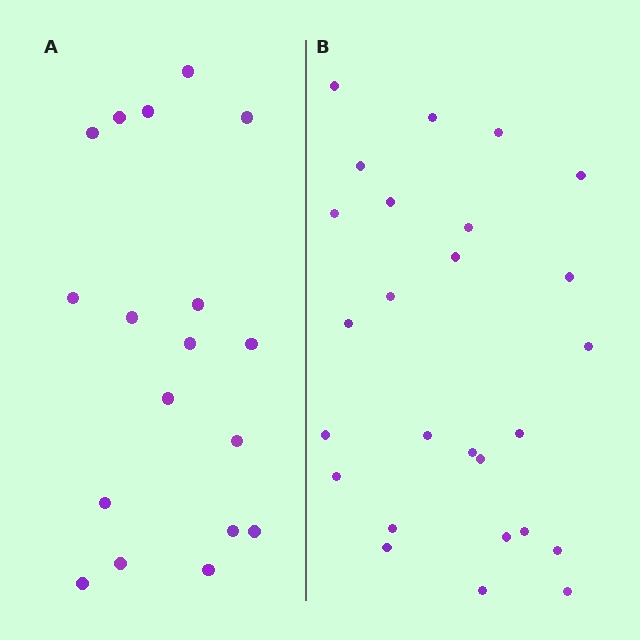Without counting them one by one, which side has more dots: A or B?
Region B (the right region) has more dots.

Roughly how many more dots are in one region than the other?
Region B has roughly 8 or so more dots than region A.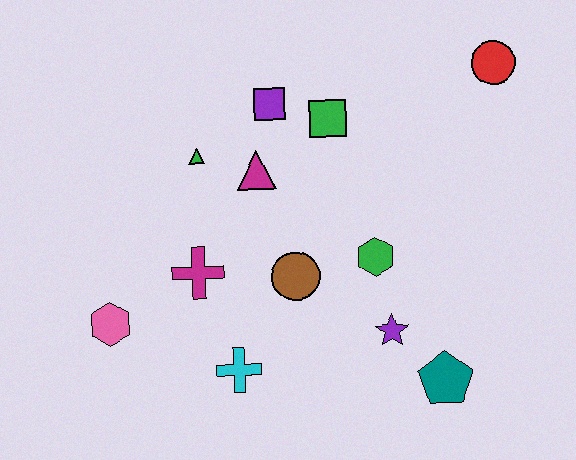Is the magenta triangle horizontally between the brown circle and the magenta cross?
Yes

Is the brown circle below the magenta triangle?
Yes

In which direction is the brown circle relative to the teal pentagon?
The brown circle is to the left of the teal pentagon.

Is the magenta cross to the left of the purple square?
Yes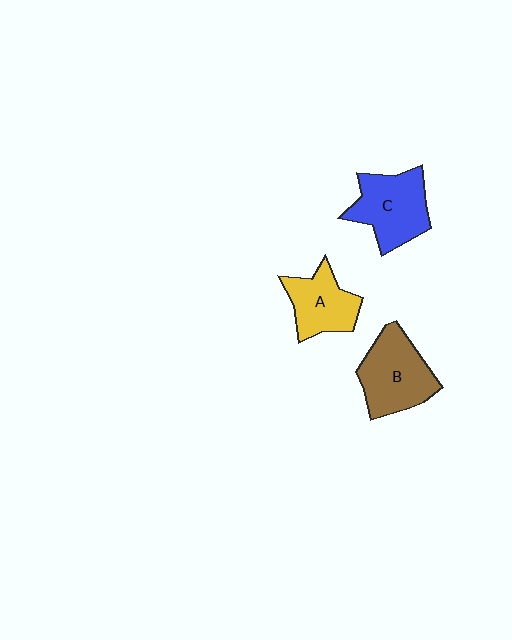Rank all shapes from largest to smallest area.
From largest to smallest: B (brown), C (blue), A (yellow).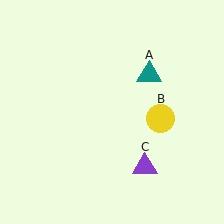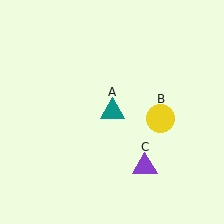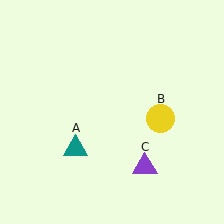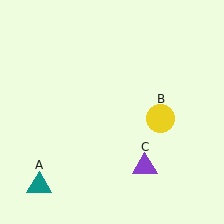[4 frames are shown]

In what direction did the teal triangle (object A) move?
The teal triangle (object A) moved down and to the left.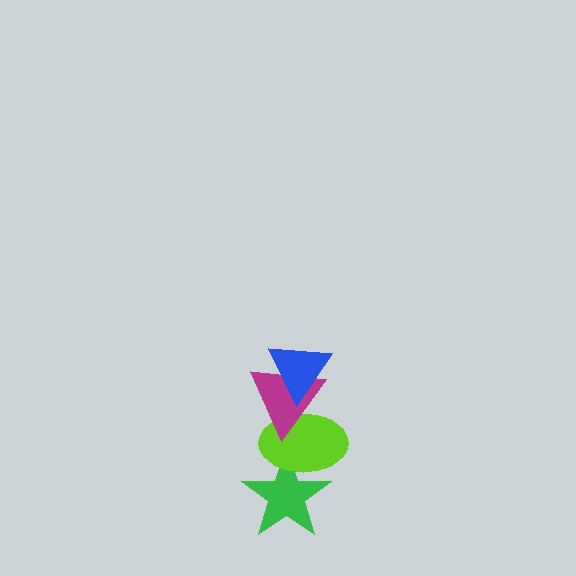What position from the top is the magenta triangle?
The magenta triangle is 2nd from the top.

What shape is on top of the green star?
The lime ellipse is on top of the green star.